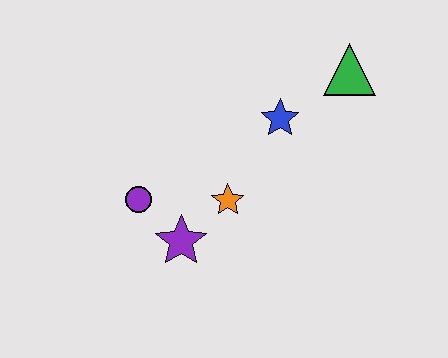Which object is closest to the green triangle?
The blue star is closest to the green triangle.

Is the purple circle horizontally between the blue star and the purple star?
No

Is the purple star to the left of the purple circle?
No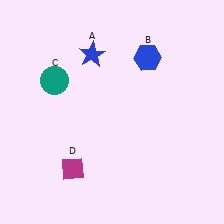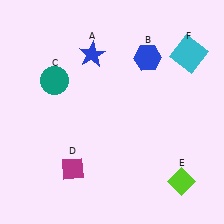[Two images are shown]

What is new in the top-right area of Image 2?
A cyan square (F) was added in the top-right area of Image 2.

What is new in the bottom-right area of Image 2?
A lime diamond (E) was added in the bottom-right area of Image 2.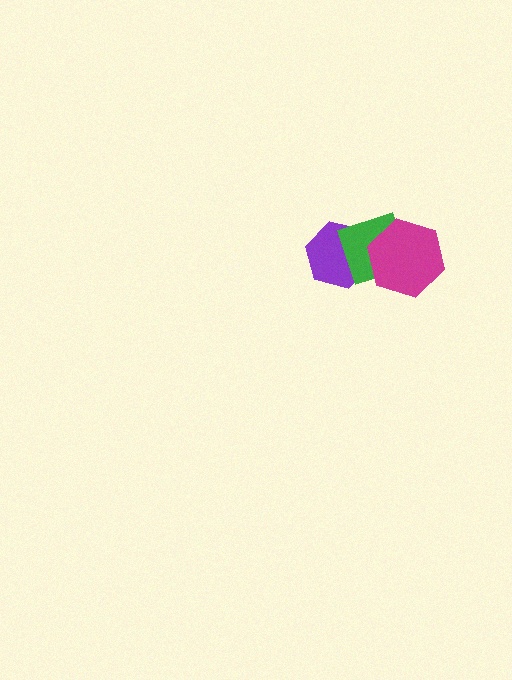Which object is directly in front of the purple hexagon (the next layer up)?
The green diamond is directly in front of the purple hexagon.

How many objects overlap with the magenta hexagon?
2 objects overlap with the magenta hexagon.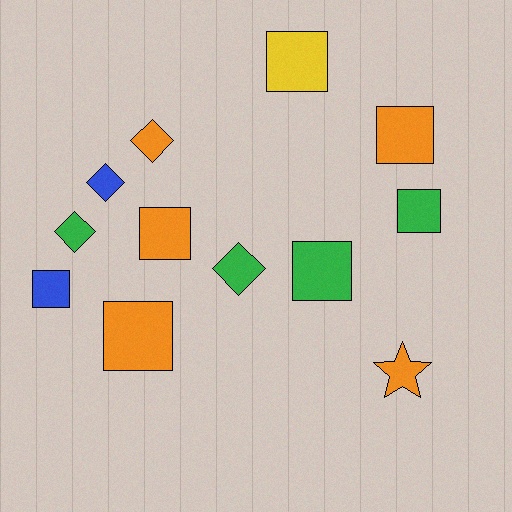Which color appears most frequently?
Orange, with 5 objects.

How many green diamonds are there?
There are 2 green diamonds.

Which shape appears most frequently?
Square, with 7 objects.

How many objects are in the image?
There are 12 objects.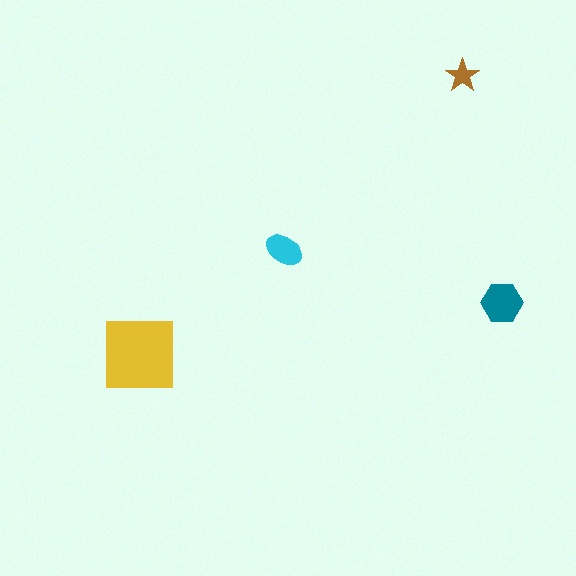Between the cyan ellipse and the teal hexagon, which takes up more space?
The teal hexagon.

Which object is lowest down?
The yellow square is bottommost.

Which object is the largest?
The yellow square.